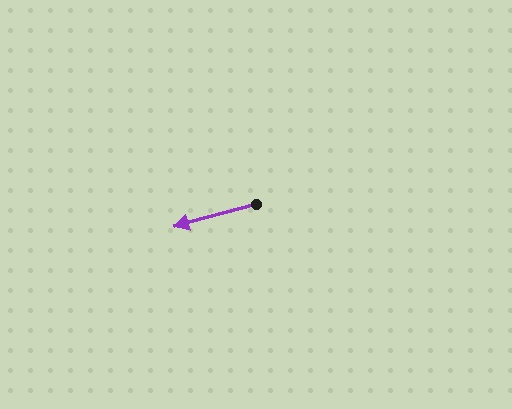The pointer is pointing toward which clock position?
Roughly 9 o'clock.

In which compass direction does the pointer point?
West.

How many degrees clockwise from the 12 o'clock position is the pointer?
Approximately 255 degrees.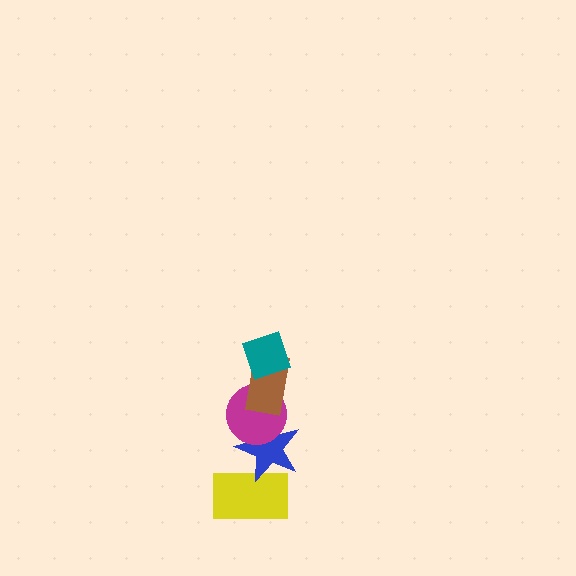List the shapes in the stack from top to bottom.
From top to bottom: the teal diamond, the brown rectangle, the magenta circle, the blue star, the yellow rectangle.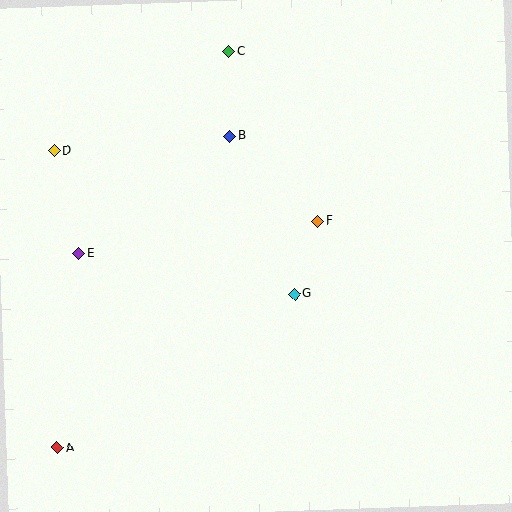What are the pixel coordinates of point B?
Point B is at (229, 136).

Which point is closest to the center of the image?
Point G at (294, 294) is closest to the center.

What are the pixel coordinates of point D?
Point D is at (54, 151).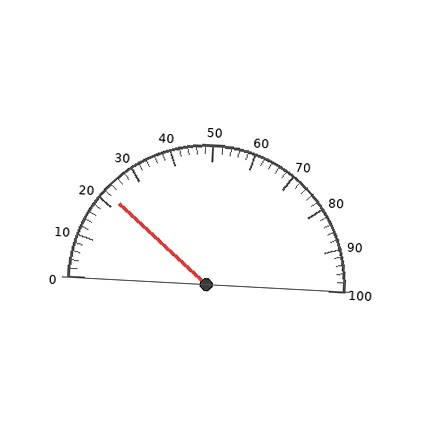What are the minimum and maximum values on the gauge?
The gauge ranges from 0 to 100.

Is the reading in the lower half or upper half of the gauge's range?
The reading is in the lower half of the range (0 to 100).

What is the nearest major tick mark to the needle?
The nearest major tick mark is 20.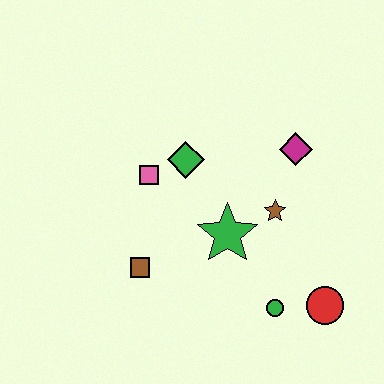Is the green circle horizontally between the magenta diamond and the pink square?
Yes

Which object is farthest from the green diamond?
The red circle is farthest from the green diamond.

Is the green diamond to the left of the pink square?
No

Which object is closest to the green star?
The brown star is closest to the green star.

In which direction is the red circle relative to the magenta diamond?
The red circle is below the magenta diamond.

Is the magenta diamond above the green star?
Yes